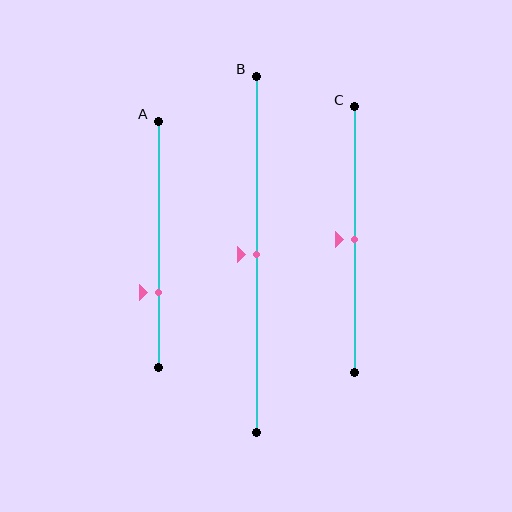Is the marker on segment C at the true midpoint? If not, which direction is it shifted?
Yes, the marker on segment C is at the true midpoint.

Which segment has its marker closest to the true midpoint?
Segment B has its marker closest to the true midpoint.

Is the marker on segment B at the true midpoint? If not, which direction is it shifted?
Yes, the marker on segment B is at the true midpoint.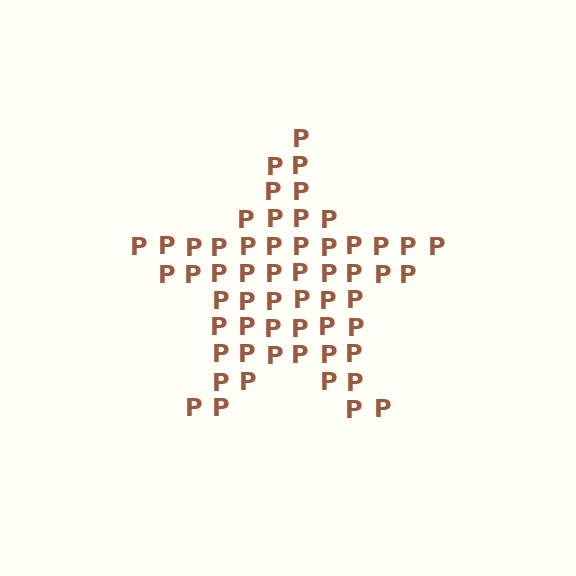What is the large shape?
The large shape is a star.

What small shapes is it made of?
It is made of small letter P's.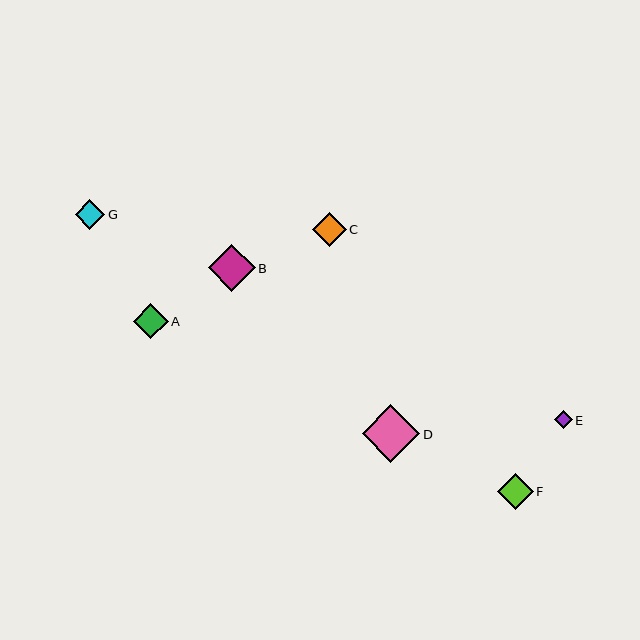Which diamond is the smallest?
Diamond E is the smallest with a size of approximately 18 pixels.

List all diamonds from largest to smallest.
From largest to smallest: D, B, F, A, C, G, E.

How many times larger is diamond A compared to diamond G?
Diamond A is approximately 1.2 times the size of diamond G.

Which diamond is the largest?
Diamond D is the largest with a size of approximately 57 pixels.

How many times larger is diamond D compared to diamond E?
Diamond D is approximately 3.2 times the size of diamond E.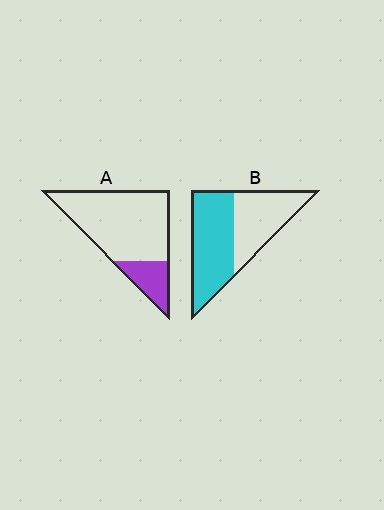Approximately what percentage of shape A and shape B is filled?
A is approximately 20% and B is approximately 55%.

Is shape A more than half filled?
No.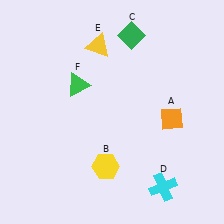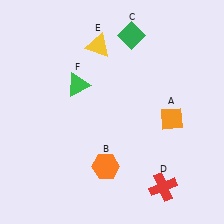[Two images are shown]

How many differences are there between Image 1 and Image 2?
There are 2 differences between the two images.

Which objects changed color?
B changed from yellow to orange. D changed from cyan to red.